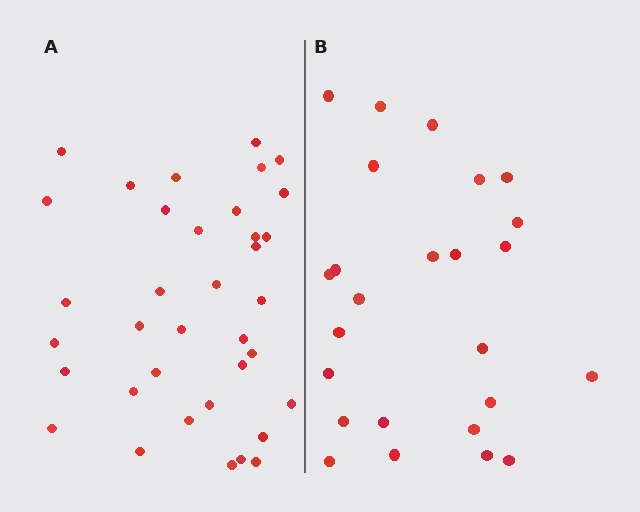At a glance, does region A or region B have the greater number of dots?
Region A (the left region) has more dots.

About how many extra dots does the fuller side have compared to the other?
Region A has roughly 12 or so more dots than region B.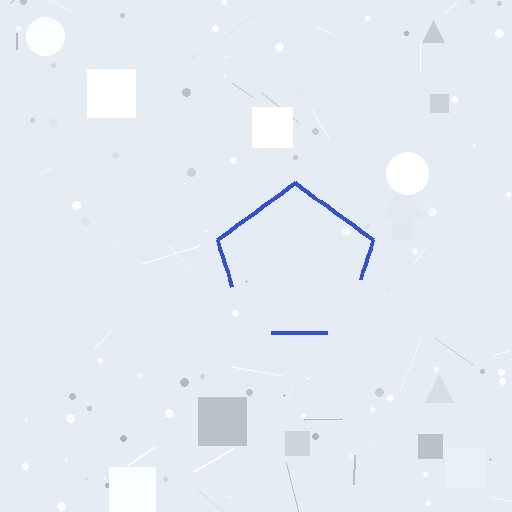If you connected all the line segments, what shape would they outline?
They would outline a pentagon.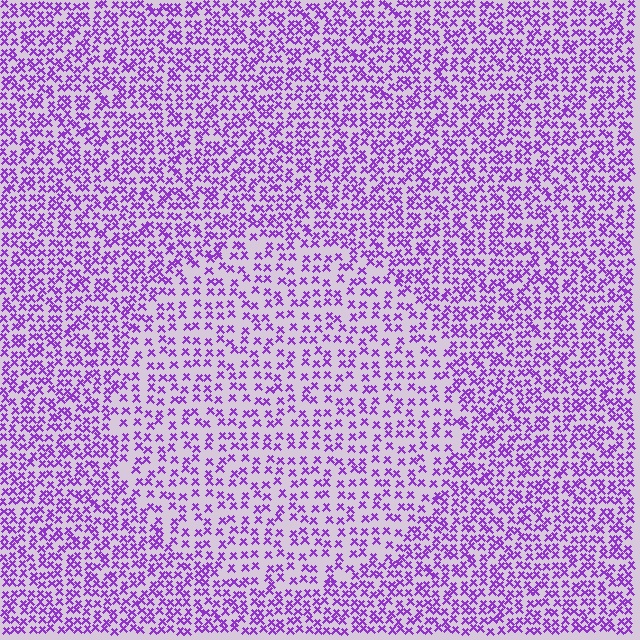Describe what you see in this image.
The image contains small purple elements arranged at two different densities. A circle-shaped region is visible where the elements are less densely packed than the surrounding area.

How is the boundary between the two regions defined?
The boundary is defined by a change in element density (approximately 1.7x ratio). All elements are the same color, size, and shape.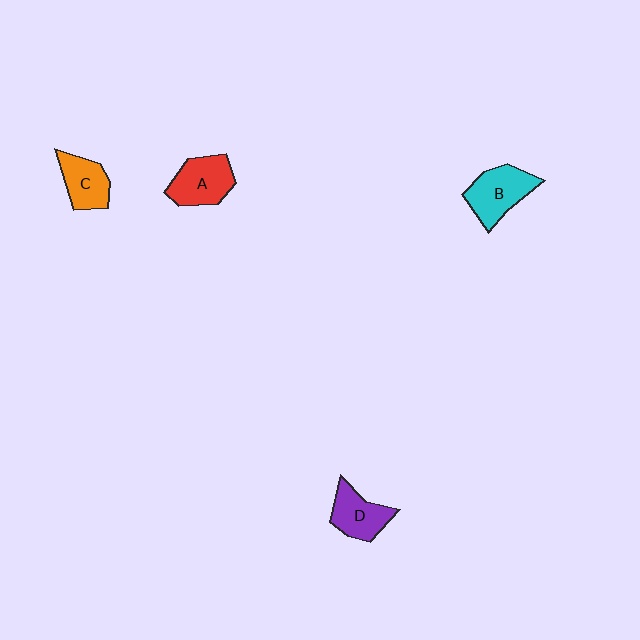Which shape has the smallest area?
Shape C (orange).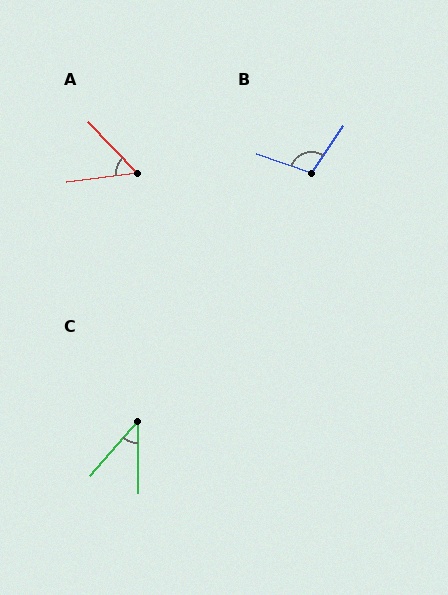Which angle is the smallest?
C, at approximately 41 degrees.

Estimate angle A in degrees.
Approximately 54 degrees.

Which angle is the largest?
B, at approximately 104 degrees.